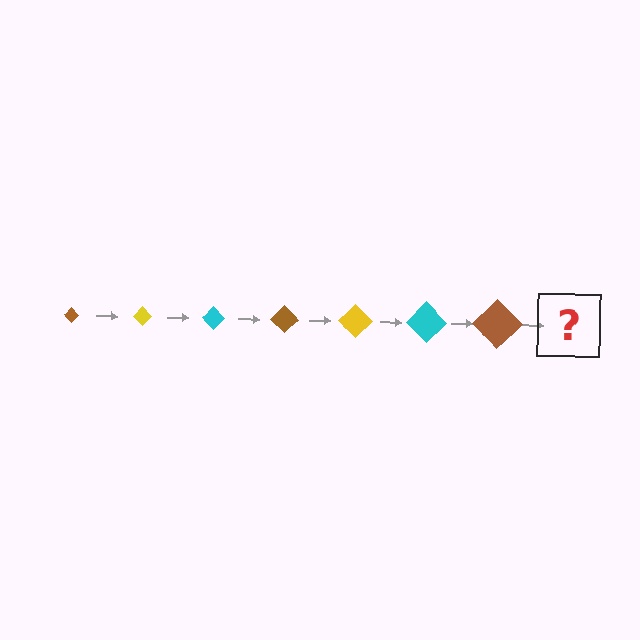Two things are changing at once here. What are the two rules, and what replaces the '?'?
The two rules are that the diamond grows larger each step and the color cycles through brown, yellow, and cyan. The '?' should be a yellow diamond, larger than the previous one.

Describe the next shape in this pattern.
It should be a yellow diamond, larger than the previous one.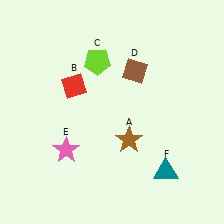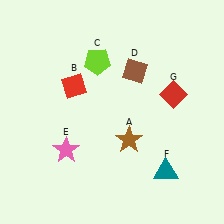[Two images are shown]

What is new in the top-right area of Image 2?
A red diamond (G) was added in the top-right area of Image 2.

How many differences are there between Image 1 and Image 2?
There is 1 difference between the two images.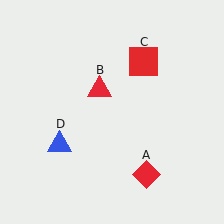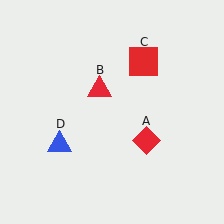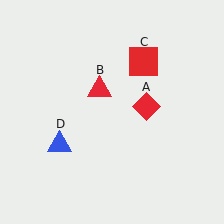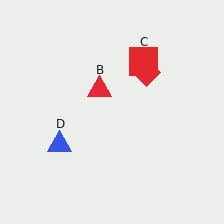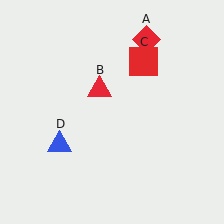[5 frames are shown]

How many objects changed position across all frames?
1 object changed position: red diamond (object A).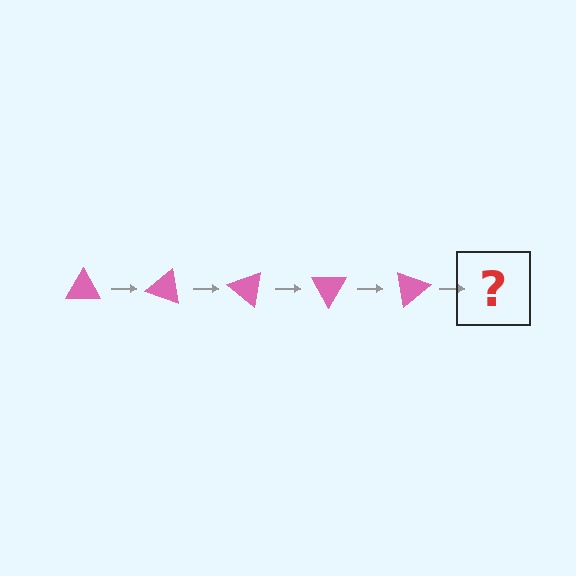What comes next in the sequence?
The next element should be a pink triangle rotated 100 degrees.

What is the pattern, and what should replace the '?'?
The pattern is that the triangle rotates 20 degrees each step. The '?' should be a pink triangle rotated 100 degrees.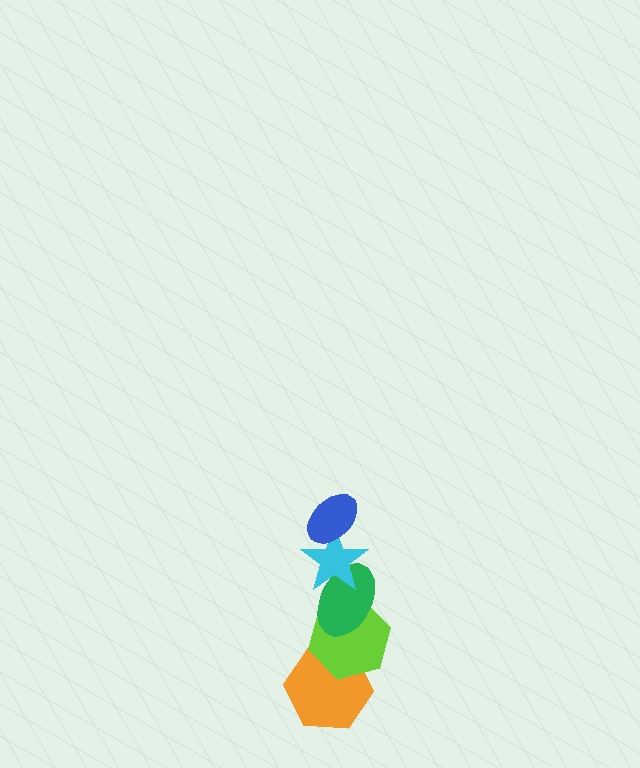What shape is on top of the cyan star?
The blue ellipse is on top of the cyan star.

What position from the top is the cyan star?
The cyan star is 2nd from the top.